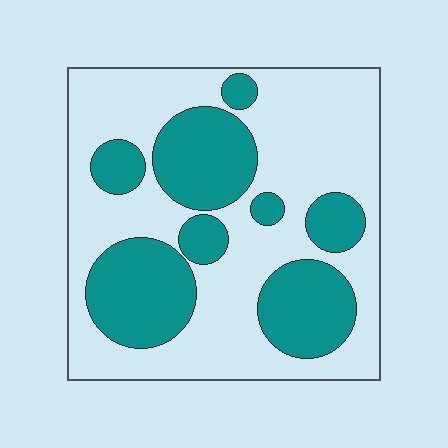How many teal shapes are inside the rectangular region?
8.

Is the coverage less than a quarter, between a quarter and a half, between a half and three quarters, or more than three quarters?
Between a quarter and a half.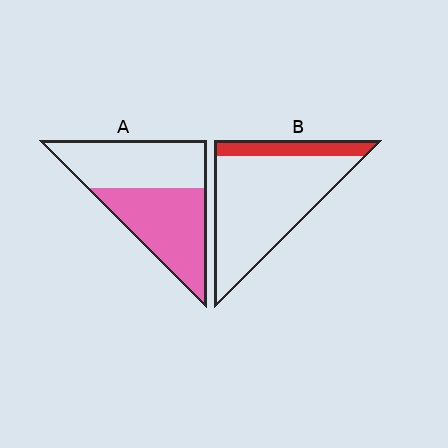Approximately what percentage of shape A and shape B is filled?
A is approximately 50% and B is approximately 20%.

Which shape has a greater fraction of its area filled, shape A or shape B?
Shape A.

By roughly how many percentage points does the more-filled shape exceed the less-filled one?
By roughly 35 percentage points (A over B).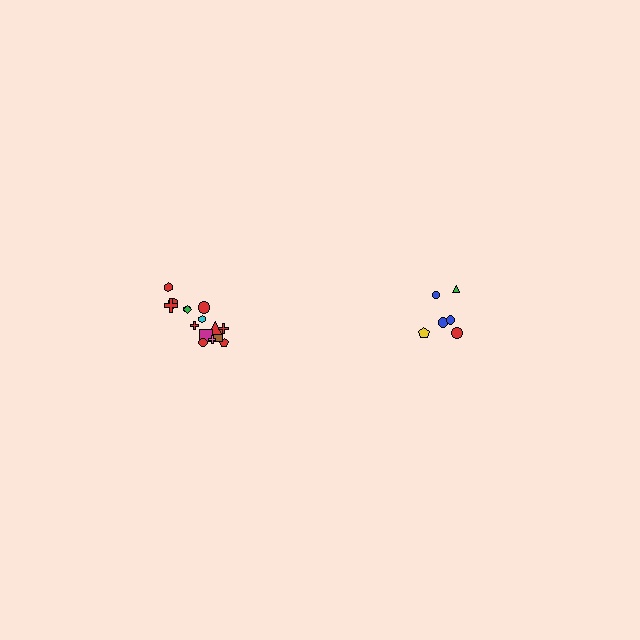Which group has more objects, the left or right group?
The left group.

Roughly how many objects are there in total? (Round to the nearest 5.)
Roughly 20 objects in total.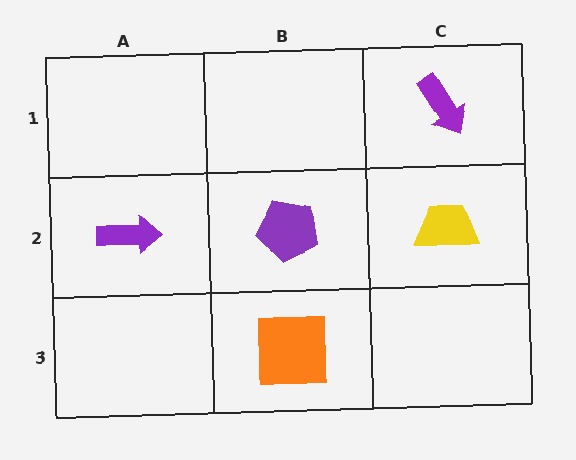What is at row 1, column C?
A purple arrow.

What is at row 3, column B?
An orange square.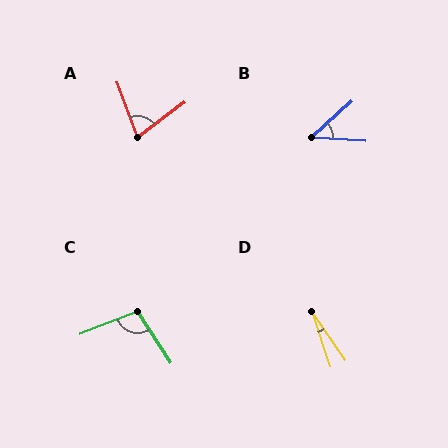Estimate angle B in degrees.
Approximately 45 degrees.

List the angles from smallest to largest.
D (17°), B (45°), A (74°), C (102°).